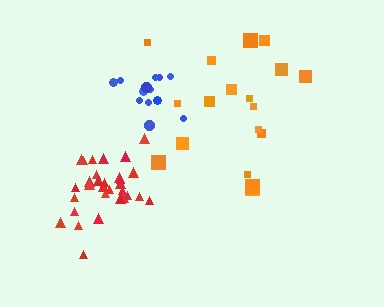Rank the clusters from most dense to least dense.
red, blue, orange.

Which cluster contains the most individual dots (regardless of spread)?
Red (31).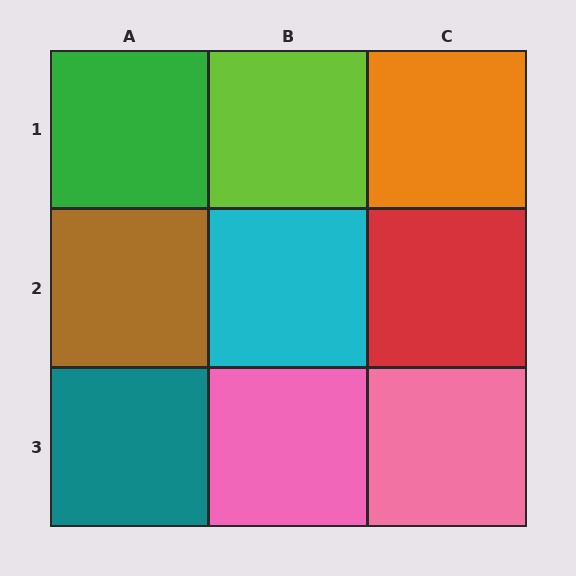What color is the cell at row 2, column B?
Cyan.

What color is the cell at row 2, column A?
Brown.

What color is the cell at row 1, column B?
Lime.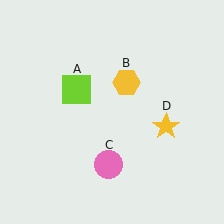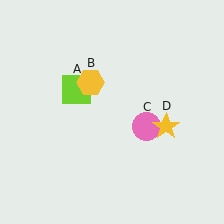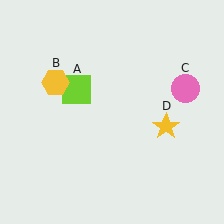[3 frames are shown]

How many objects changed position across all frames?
2 objects changed position: yellow hexagon (object B), pink circle (object C).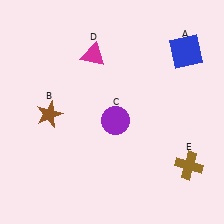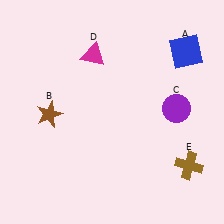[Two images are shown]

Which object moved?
The purple circle (C) moved right.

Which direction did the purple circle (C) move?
The purple circle (C) moved right.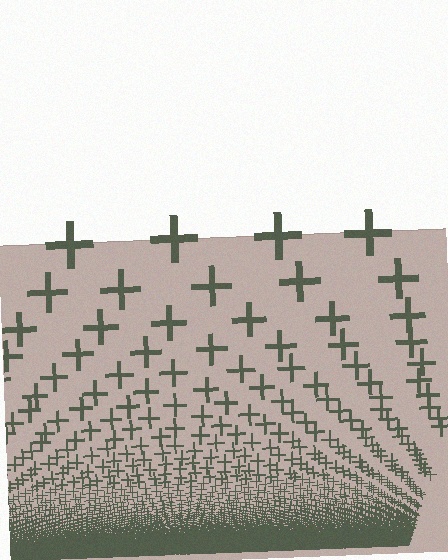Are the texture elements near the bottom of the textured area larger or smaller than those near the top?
Smaller. The gradient is inverted — elements near the bottom are smaller and denser.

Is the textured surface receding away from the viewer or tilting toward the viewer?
The surface appears to tilt toward the viewer. Texture elements get larger and sparser toward the top.